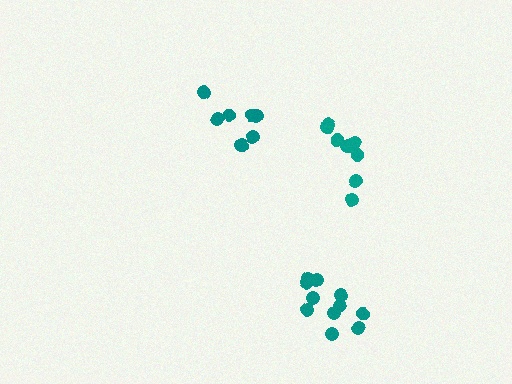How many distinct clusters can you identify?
There are 3 distinct clusters.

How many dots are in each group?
Group 1: 11 dots, Group 2: 8 dots, Group 3: 8 dots (27 total).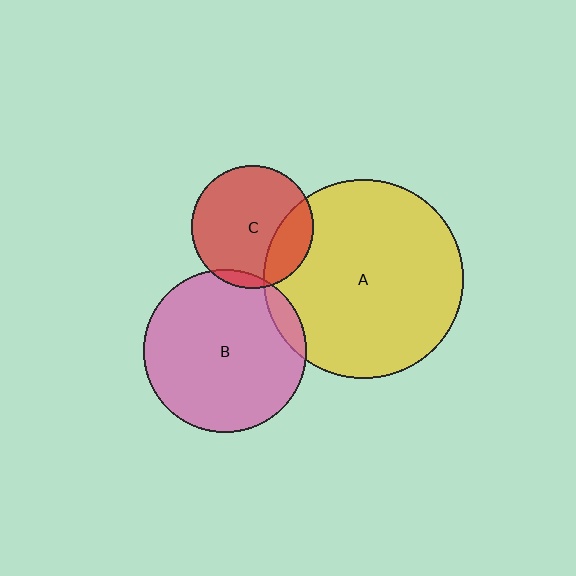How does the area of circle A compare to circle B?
Approximately 1.5 times.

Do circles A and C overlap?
Yes.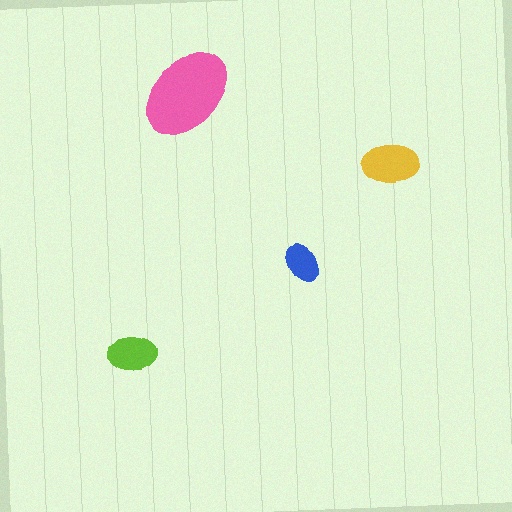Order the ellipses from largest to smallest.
the pink one, the yellow one, the lime one, the blue one.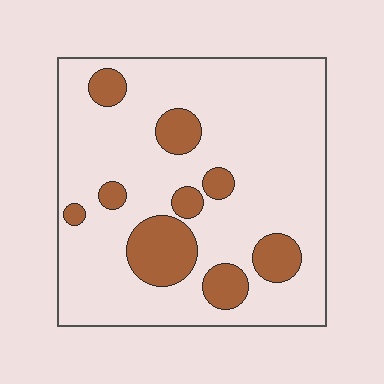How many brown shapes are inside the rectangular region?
9.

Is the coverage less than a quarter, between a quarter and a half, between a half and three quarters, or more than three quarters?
Less than a quarter.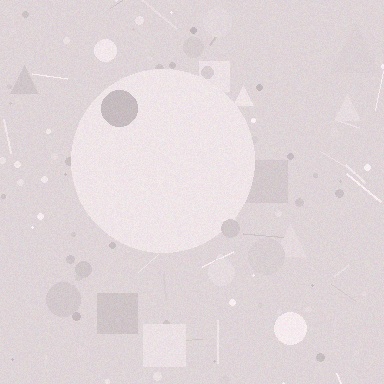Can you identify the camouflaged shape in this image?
The camouflaged shape is a circle.